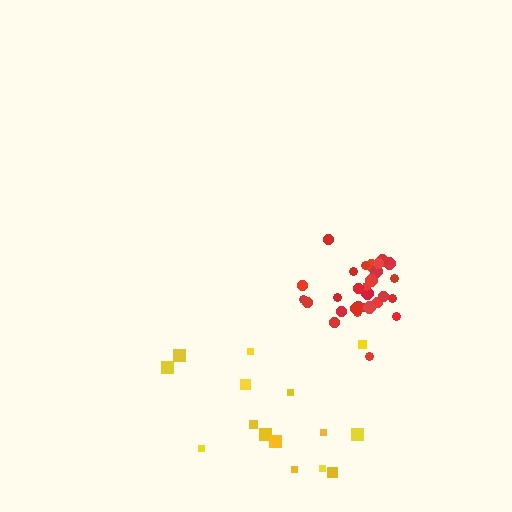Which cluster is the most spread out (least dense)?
Yellow.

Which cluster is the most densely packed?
Red.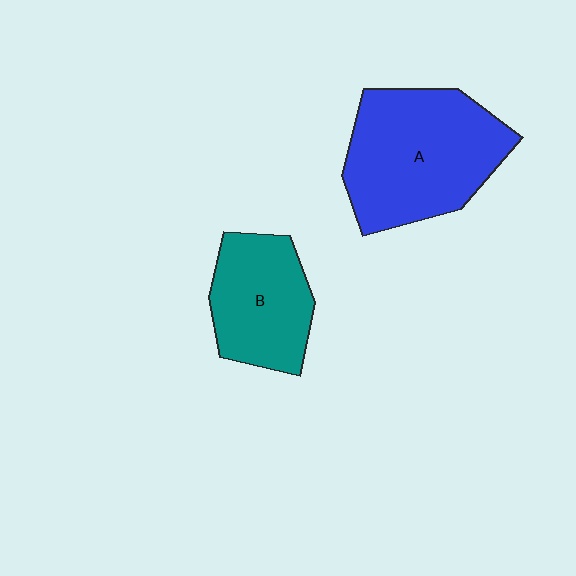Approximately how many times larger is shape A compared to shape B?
Approximately 1.5 times.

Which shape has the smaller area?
Shape B (teal).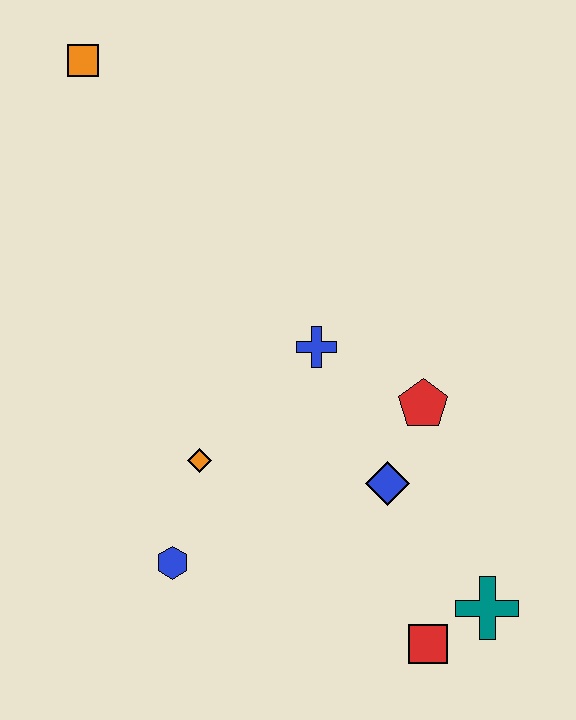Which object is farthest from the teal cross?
The orange square is farthest from the teal cross.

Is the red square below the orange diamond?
Yes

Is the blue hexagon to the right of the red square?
No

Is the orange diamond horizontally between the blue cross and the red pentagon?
No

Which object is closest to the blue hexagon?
The orange diamond is closest to the blue hexagon.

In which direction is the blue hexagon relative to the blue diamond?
The blue hexagon is to the left of the blue diamond.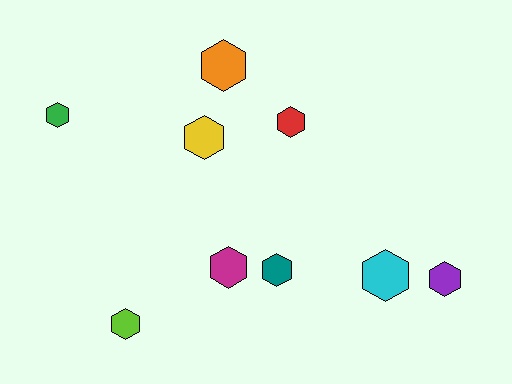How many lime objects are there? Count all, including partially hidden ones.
There is 1 lime object.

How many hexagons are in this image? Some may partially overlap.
There are 9 hexagons.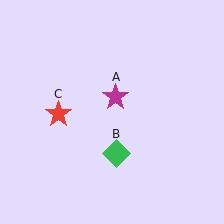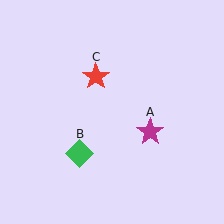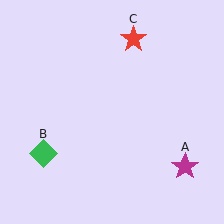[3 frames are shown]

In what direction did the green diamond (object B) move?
The green diamond (object B) moved left.